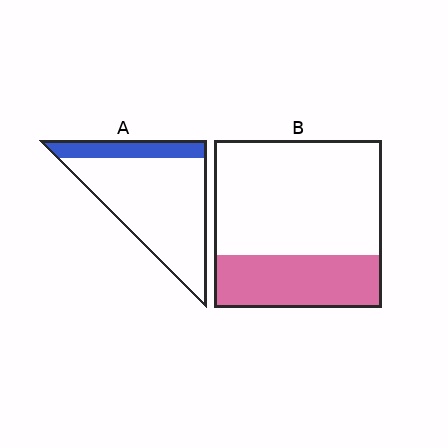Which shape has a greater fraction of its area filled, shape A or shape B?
Shape B.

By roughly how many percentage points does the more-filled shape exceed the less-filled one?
By roughly 10 percentage points (B over A).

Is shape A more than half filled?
No.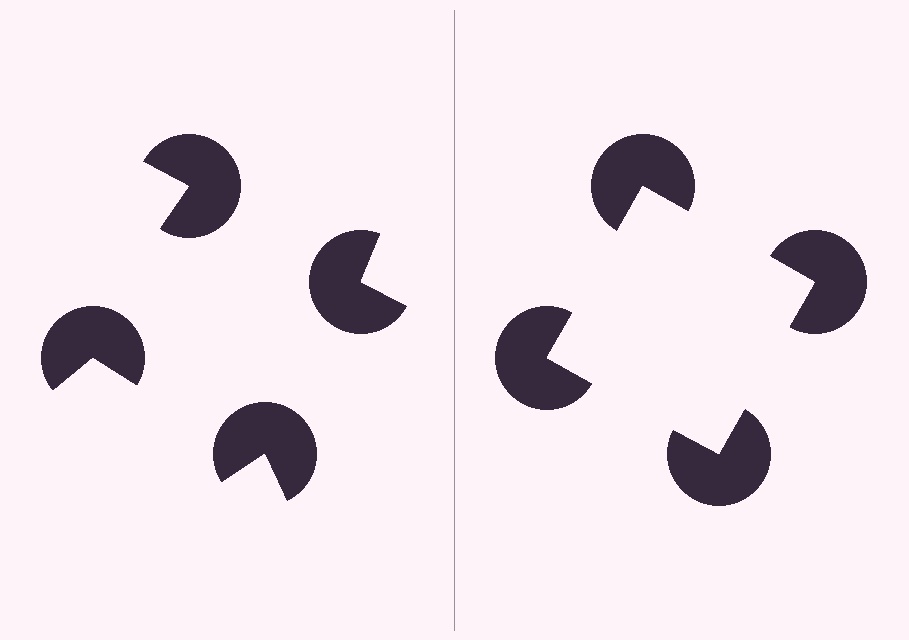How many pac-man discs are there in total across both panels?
8 — 4 on each side.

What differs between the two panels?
The pac-man discs are positioned identically on both sides; only the wedge orientations differ. On the right they align to a square; on the left they are misaligned.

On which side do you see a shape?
An illusory square appears on the right side. On the left side the wedge cuts are rotated, so no coherent shape forms.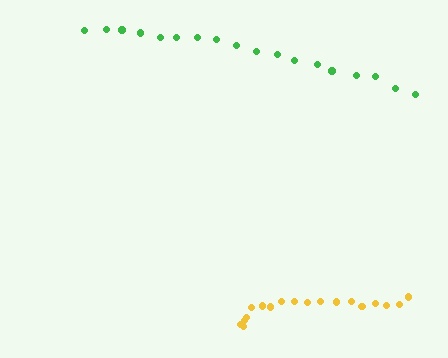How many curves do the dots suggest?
There are 2 distinct paths.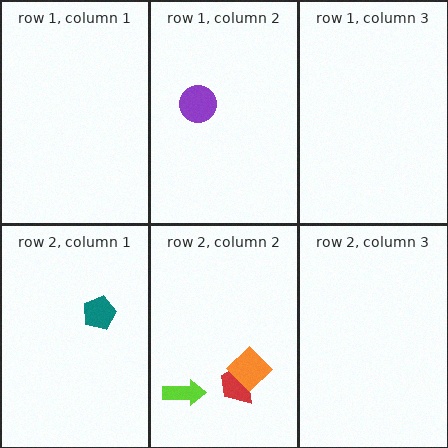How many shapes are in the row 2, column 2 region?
3.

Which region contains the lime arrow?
The row 2, column 2 region.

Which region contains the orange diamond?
The row 2, column 2 region.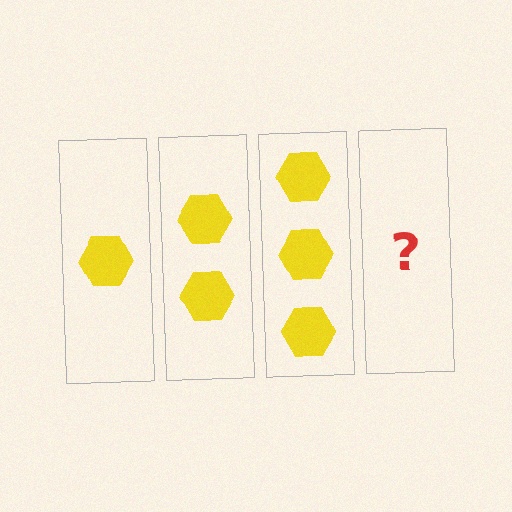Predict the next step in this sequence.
The next step is 4 hexagons.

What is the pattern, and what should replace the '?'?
The pattern is that each step adds one more hexagon. The '?' should be 4 hexagons.